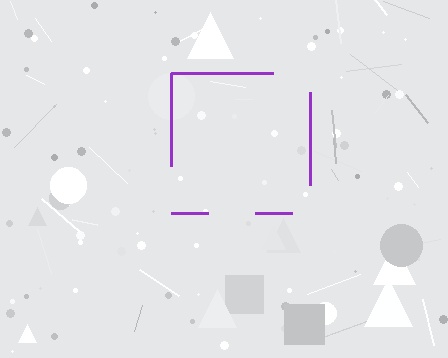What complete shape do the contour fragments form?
The contour fragments form a square.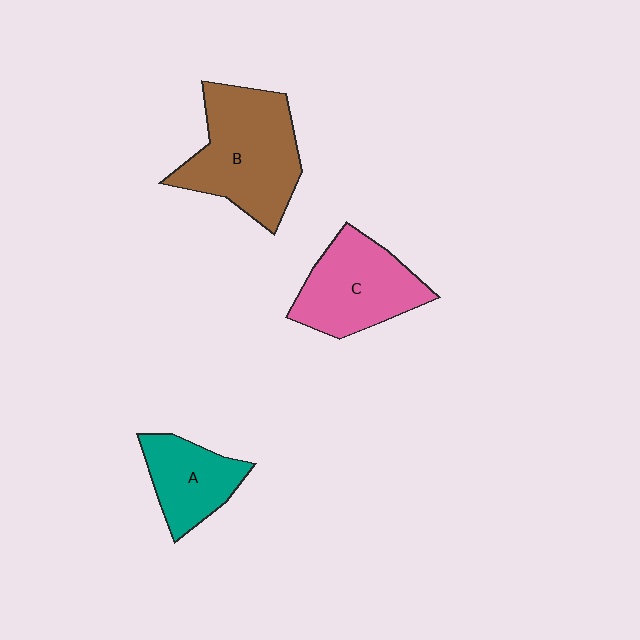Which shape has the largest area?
Shape B (brown).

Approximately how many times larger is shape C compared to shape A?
Approximately 1.4 times.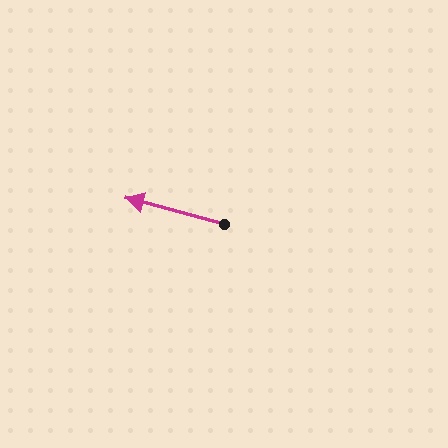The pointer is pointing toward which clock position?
Roughly 9 o'clock.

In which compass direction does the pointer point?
West.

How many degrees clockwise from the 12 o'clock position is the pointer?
Approximately 285 degrees.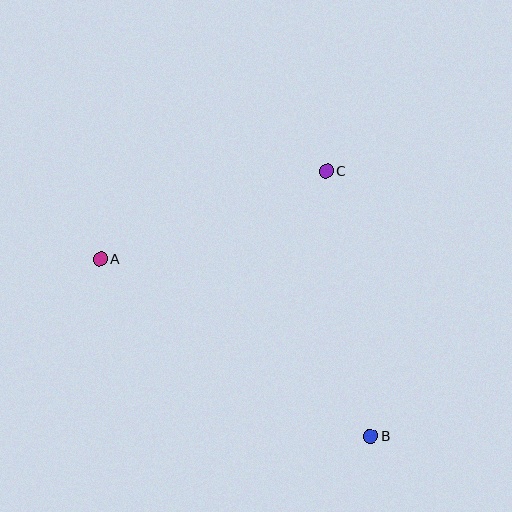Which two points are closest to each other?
Points A and C are closest to each other.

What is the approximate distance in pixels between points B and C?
The distance between B and C is approximately 269 pixels.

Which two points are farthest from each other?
Points A and B are farthest from each other.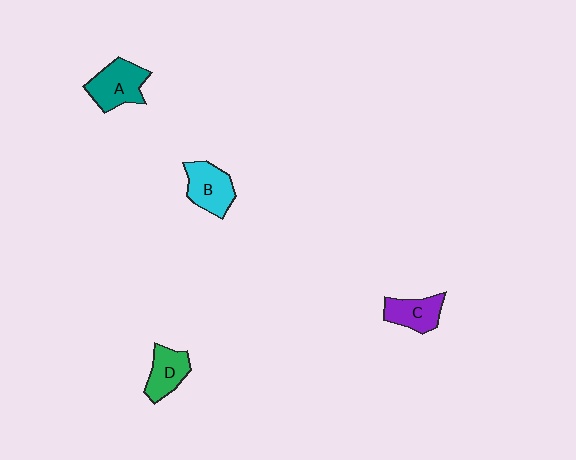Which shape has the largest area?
Shape A (teal).